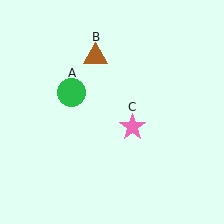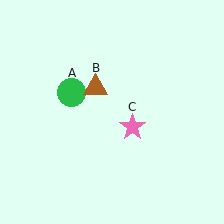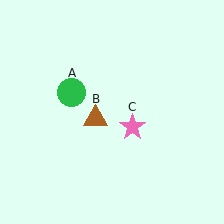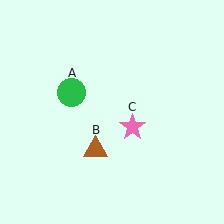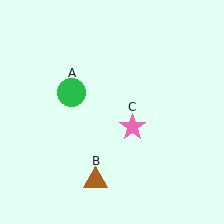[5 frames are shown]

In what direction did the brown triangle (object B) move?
The brown triangle (object B) moved down.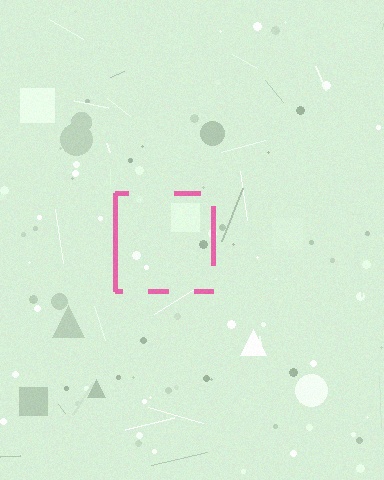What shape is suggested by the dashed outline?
The dashed outline suggests a square.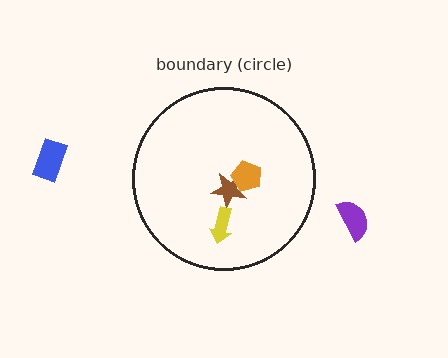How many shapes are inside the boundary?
3 inside, 2 outside.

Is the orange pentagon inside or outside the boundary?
Inside.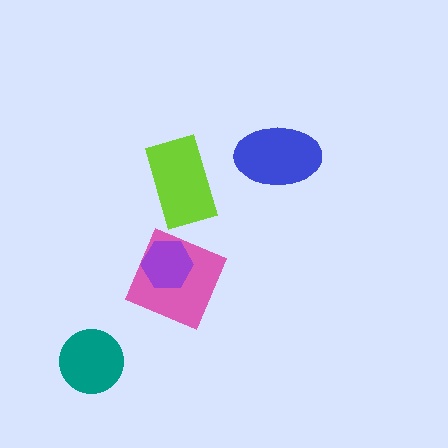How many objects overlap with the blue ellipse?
0 objects overlap with the blue ellipse.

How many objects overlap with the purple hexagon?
1 object overlaps with the purple hexagon.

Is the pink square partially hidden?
Yes, it is partially covered by another shape.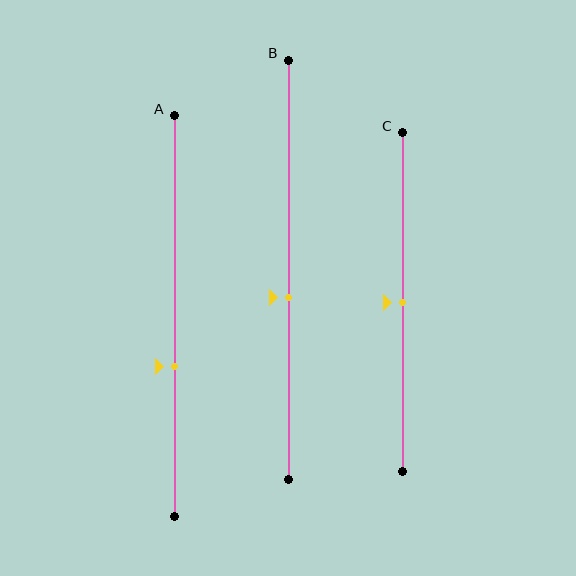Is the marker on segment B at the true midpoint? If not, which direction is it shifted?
No, the marker on segment B is shifted downward by about 7% of the segment length.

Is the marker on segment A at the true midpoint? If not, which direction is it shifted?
No, the marker on segment A is shifted downward by about 13% of the segment length.